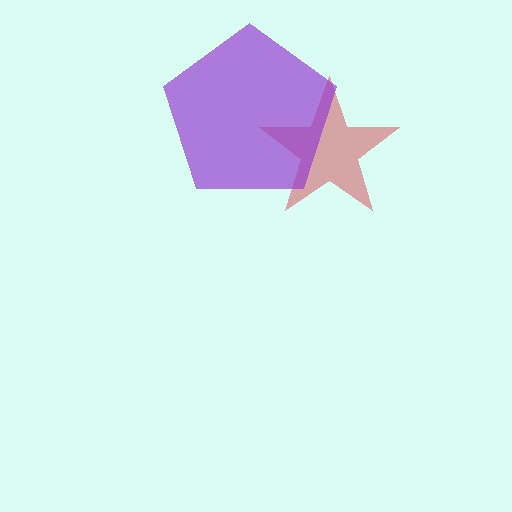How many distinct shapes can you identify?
There are 2 distinct shapes: a red star, a purple pentagon.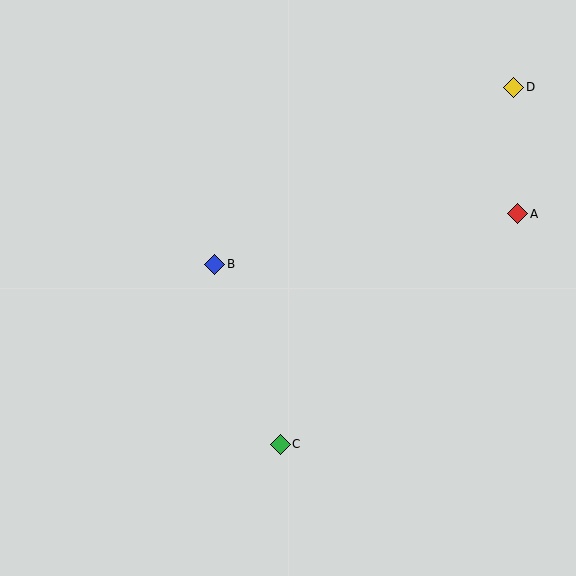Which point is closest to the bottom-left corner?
Point C is closest to the bottom-left corner.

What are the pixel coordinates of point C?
Point C is at (280, 444).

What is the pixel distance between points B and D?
The distance between B and D is 347 pixels.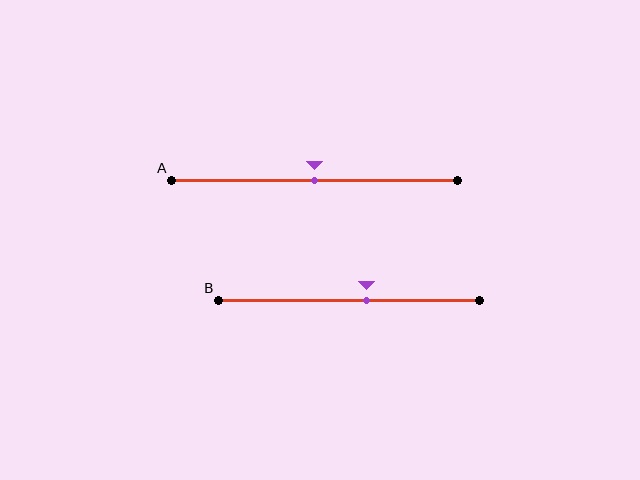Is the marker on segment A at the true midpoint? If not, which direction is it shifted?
Yes, the marker on segment A is at the true midpoint.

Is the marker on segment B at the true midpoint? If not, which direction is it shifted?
No, the marker on segment B is shifted to the right by about 7% of the segment length.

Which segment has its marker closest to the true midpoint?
Segment A has its marker closest to the true midpoint.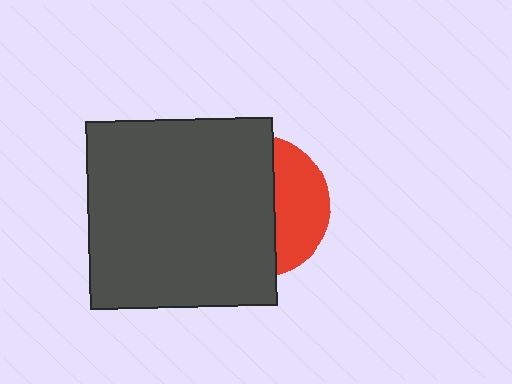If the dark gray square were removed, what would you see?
You would see the complete red circle.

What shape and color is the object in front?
The object in front is a dark gray square.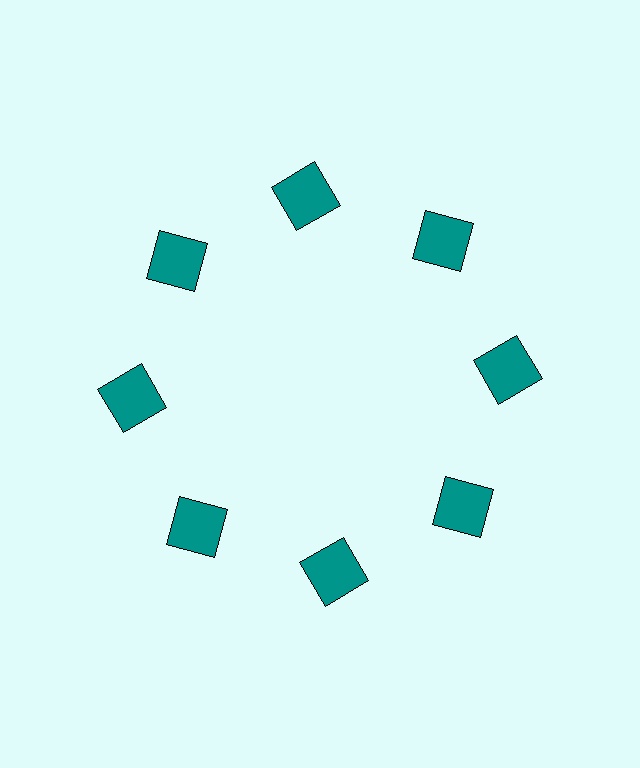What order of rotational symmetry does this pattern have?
This pattern has 8-fold rotational symmetry.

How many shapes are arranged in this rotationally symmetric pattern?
There are 8 shapes, arranged in 8 groups of 1.